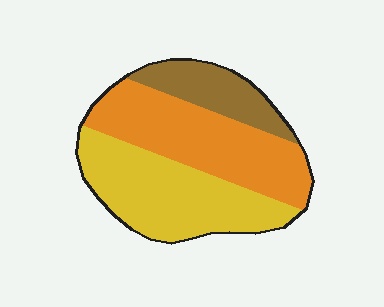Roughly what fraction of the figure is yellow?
Yellow covers around 40% of the figure.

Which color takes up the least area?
Brown, at roughly 20%.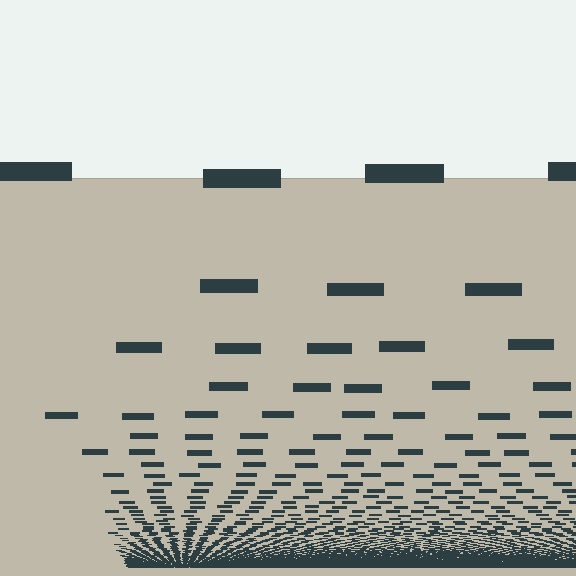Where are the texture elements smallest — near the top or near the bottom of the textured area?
Near the bottom.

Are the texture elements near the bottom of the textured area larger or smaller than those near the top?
Smaller. The gradient is inverted — elements near the bottom are smaller and denser.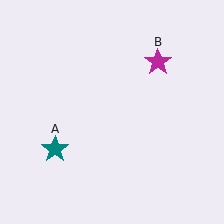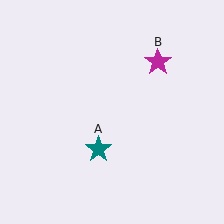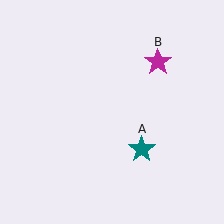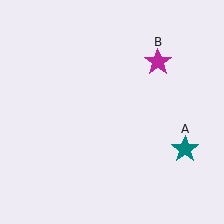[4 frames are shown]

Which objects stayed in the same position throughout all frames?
Magenta star (object B) remained stationary.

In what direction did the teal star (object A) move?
The teal star (object A) moved right.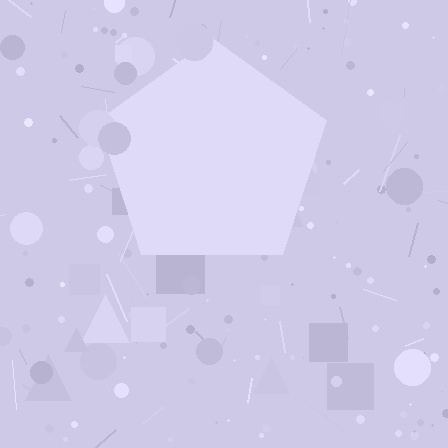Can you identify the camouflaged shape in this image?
The camouflaged shape is a pentagon.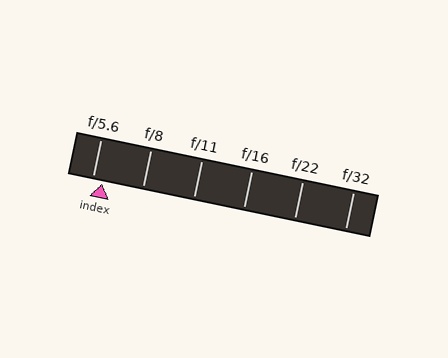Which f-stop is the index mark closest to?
The index mark is closest to f/5.6.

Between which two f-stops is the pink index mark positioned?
The index mark is between f/5.6 and f/8.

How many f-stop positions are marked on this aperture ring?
There are 6 f-stop positions marked.